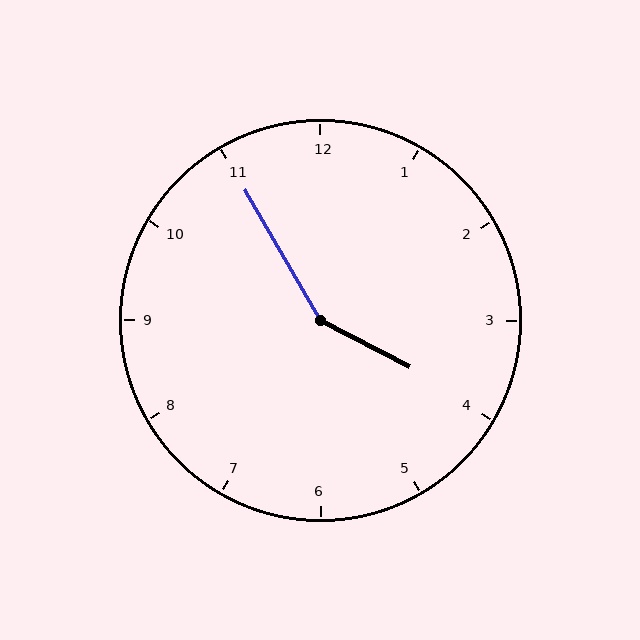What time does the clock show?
3:55.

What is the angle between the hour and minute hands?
Approximately 148 degrees.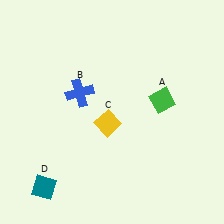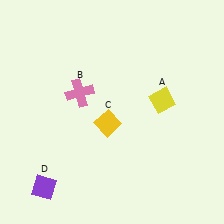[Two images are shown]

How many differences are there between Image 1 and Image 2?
There are 3 differences between the two images.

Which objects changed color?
A changed from green to yellow. B changed from blue to pink. D changed from teal to purple.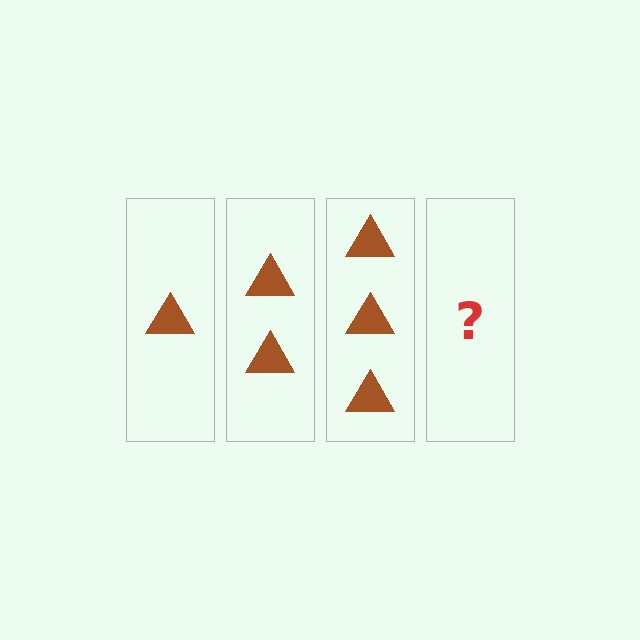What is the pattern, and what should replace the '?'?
The pattern is that each step adds one more triangle. The '?' should be 4 triangles.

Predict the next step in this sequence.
The next step is 4 triangles.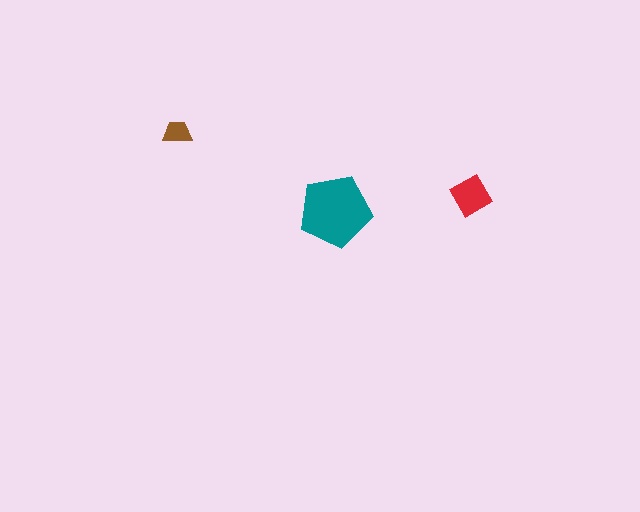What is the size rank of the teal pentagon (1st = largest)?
1st.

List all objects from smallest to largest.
The brown trapezoid, the red diamond, the teal pentagon.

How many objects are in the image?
There are 3 objects in the image.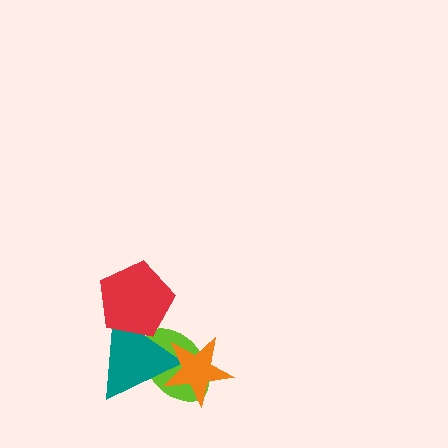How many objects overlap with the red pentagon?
1 object overlaps with the red pentagon.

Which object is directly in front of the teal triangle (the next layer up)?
The orange star is directly in front of the teal triangle.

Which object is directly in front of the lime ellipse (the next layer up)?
The teal triangle is directly in front of the lime ellipse.